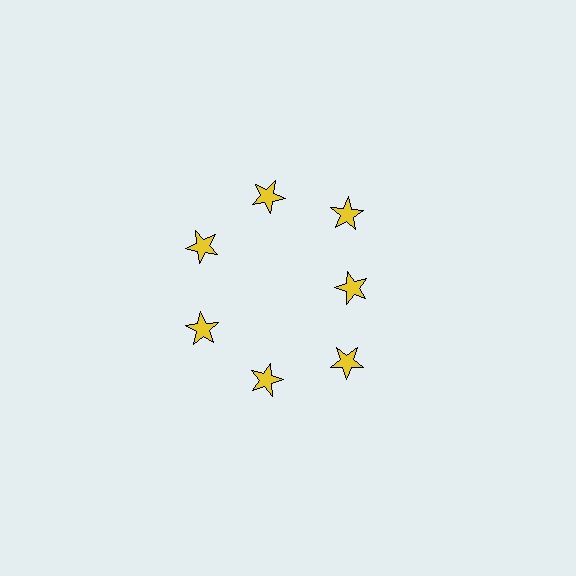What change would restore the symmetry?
The symmetry would be restored by moving it outward, back onto the ring so that all 7 stars sit at equal angles and equal distance from the center.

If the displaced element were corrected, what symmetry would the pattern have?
It would have 7-fold rotational symmetry — the pattern would map onto itself every 51 degrees.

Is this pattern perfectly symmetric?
No. The 7 yellow stars are arranged in a ring, but one element near the 3 o'clock position is pulled inward toward the center, breaking the 7-fold rotational symmetry.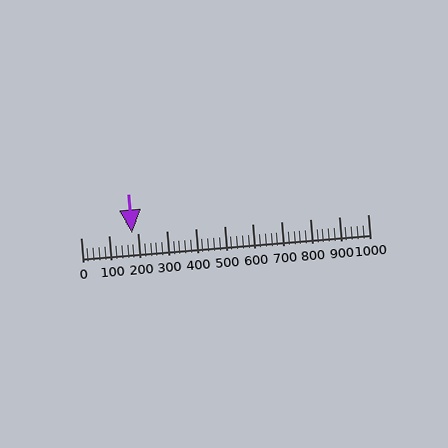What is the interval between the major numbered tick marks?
The major tick marks are spaced 100 units apart.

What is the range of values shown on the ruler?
The ruler shows values from 0 to 1000.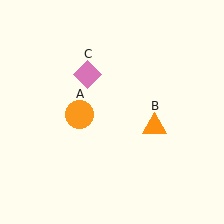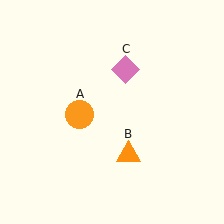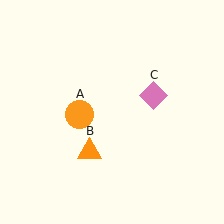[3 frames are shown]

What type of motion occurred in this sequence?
The orange triangle (object B), pink diamond (object C) rotated clockwise around the center of the scene.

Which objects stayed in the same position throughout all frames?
Orange circle (object A) remained stationary.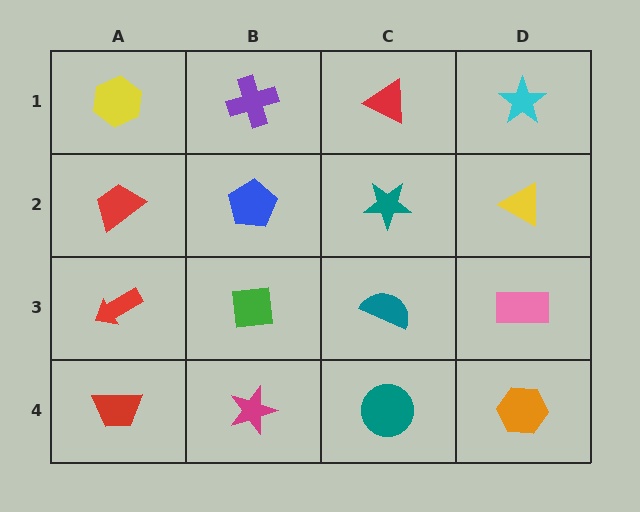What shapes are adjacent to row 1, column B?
A blue pentagon (row 2, column B), a yellow hexagon (row 1, column A), a red triangle (row 1, column C).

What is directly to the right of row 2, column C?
A yellow triangle.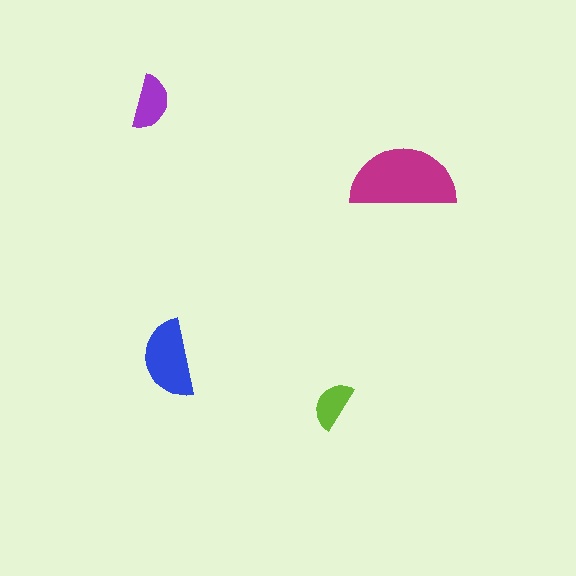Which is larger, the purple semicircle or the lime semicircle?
The purple one.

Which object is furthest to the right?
The magenta semicircle is rightmost.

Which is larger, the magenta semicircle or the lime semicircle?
The magenta one.